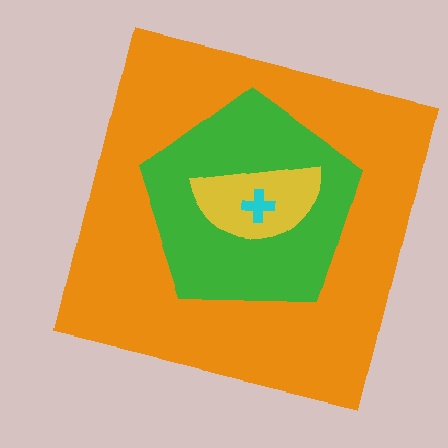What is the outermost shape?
The orange square.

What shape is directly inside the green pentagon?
The yellow semicircle.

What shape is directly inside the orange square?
The green pentagon.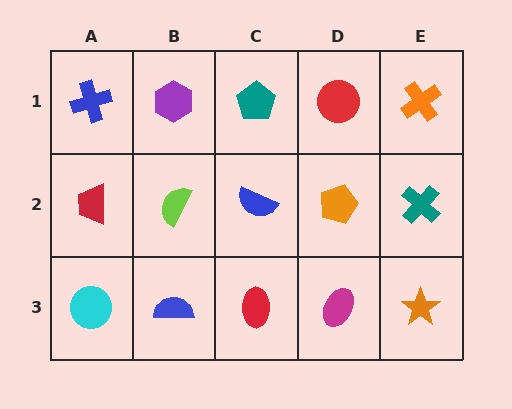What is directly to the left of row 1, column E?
A red circle.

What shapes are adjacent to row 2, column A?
A blue cross (row 1, column A), a cyan circle (row 3, column A), a lime semicircle (row 2, column B).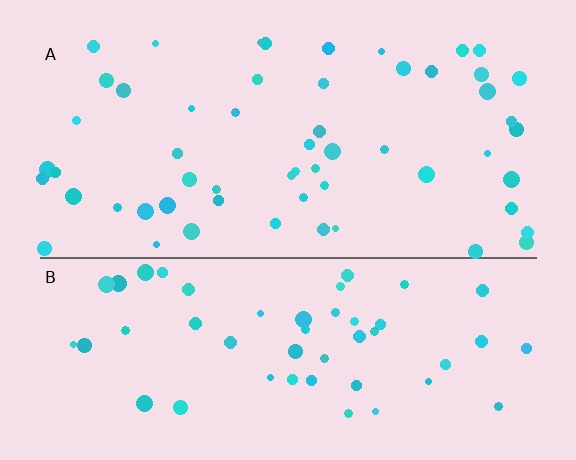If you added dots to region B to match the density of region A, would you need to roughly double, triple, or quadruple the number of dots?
Approximately double.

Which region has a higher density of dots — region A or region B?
A (the top).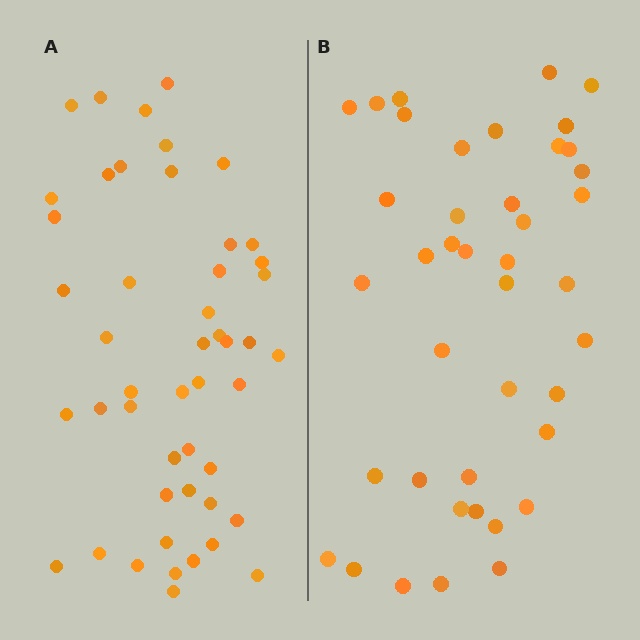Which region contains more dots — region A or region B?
Region A (the left region) has more dots.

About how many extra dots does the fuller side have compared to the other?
Region A has roughly 8 or so more dots than region B.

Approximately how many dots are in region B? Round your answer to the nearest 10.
About 40 dots. (The exact count is 41, which rounds to 40.)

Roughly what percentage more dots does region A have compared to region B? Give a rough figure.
About 15% more.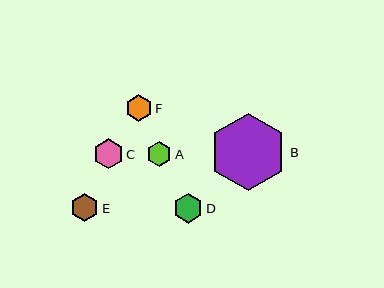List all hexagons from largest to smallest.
From largest to smallest: B, C, D, E, F, A.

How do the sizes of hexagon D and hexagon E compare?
Hexagon D and hexagon E are approximately the same size.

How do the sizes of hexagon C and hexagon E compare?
Hexagon C and hexagon E are approximately the same size.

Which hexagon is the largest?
Hexagon B is the largest with a size of approximately 77 pixels.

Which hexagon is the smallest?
Hexagon A is the smallest with a size of approximately 25 pixels.